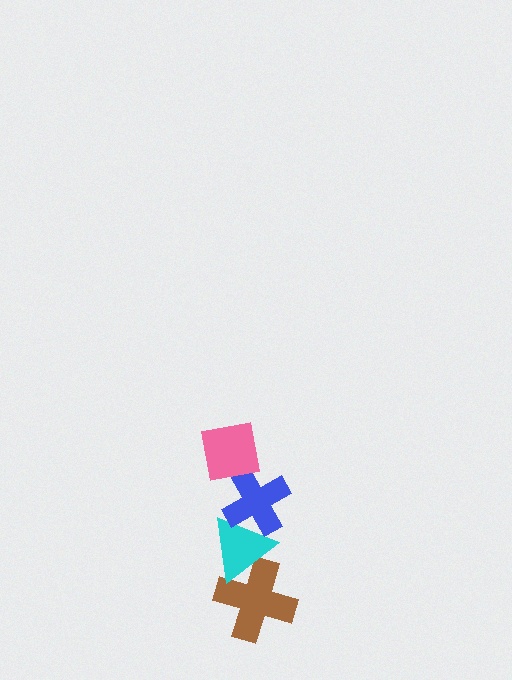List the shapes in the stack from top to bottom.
From top to bottom: the pink square, the blue cross, the cyan triangle, the brown cross.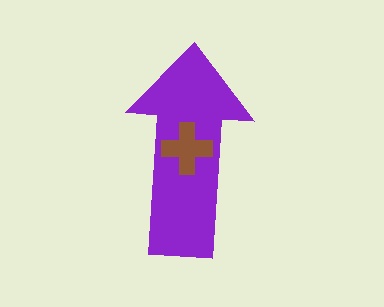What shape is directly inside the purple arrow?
The brown cross.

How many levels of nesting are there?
2.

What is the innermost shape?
The brown cross.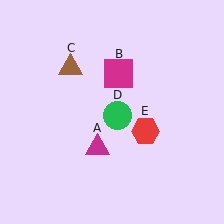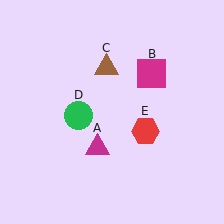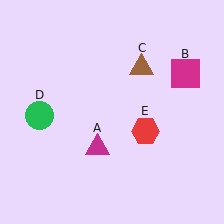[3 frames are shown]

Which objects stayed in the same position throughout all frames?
Magenta triangle (object A) and red hexagon (object E) remained stationary.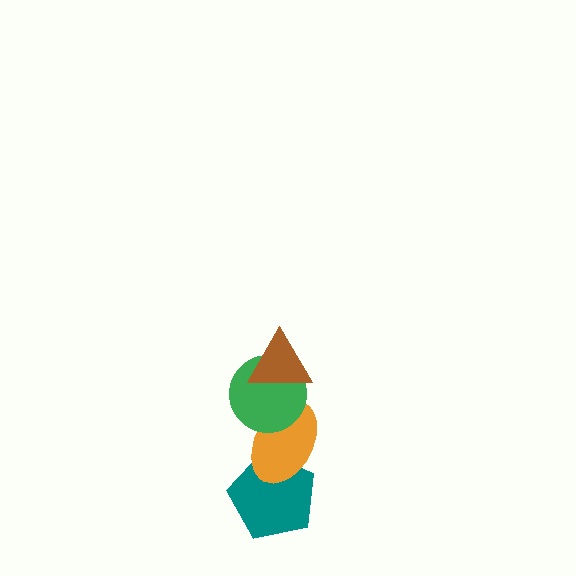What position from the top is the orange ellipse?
The orange ellipse is 3rd from the top.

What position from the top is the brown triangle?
The brown triangle is 1st from the top.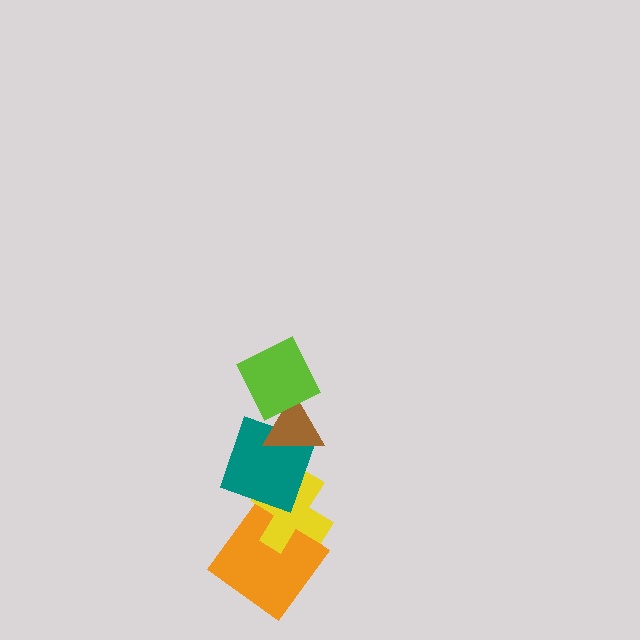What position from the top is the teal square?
The teal square is 3rd from the top.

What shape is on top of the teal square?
The brown triangle is on top of the teal square.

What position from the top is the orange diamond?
The orange diamond is 5th from the top.